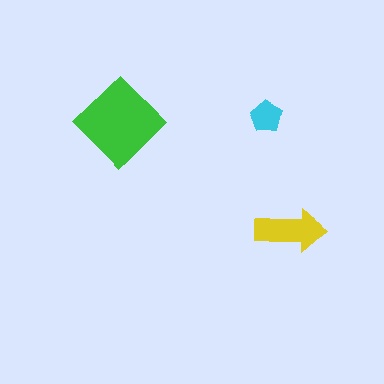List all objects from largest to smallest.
The green diamond, the yellow arrow, the cyan pentagon.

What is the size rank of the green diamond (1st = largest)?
1st.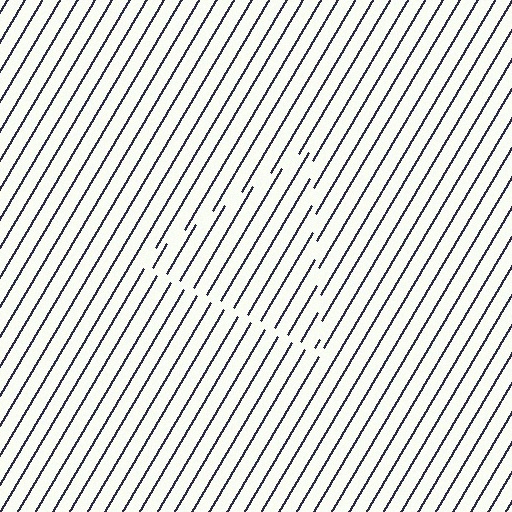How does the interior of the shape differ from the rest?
The interior of the shape contains the same grating, shifted by half a period — the contour is defined by the phase discontinuity where line-ends from the inner and outer gratings abut.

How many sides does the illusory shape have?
3 sides — the line-ends trace a triangle.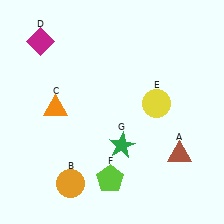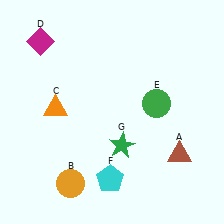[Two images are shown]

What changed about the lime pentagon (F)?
In Image 1, F is lime. In Image 2, it changed to cyan.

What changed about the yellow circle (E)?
In Image 1, E is yellow. In Image 2, it changed to green.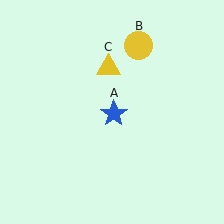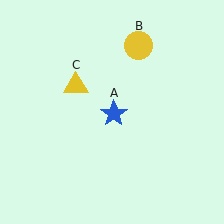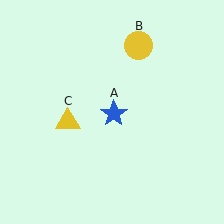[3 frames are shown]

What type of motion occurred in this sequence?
The yellow triangle (object C) rotated counterclockwise around the center of the scene.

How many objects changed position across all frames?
1 object changed position: yellow triangle (object C).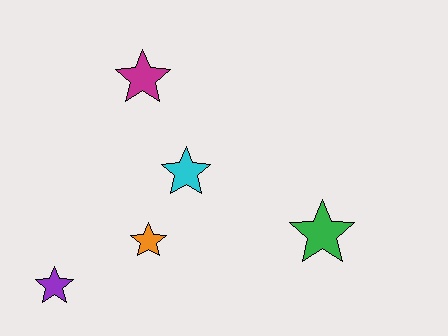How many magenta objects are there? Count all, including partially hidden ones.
There is 1 magenta object.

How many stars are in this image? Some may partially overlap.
There are 5 stars.